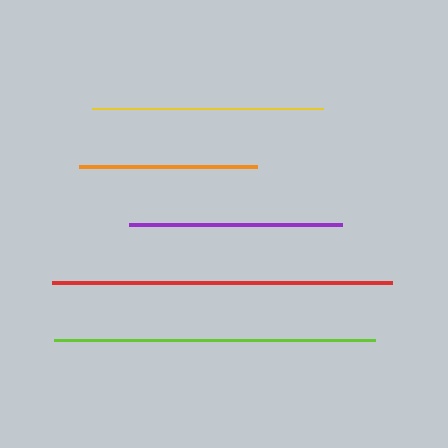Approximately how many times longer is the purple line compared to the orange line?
The purple line is approximately 1.2 times the length of the orange line.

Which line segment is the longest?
The red line is the longest at approximately 341 pixels.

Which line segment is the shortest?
The orange line is the shortest at approximately 178 pixels.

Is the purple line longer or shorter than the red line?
The red line is longer than the purple line.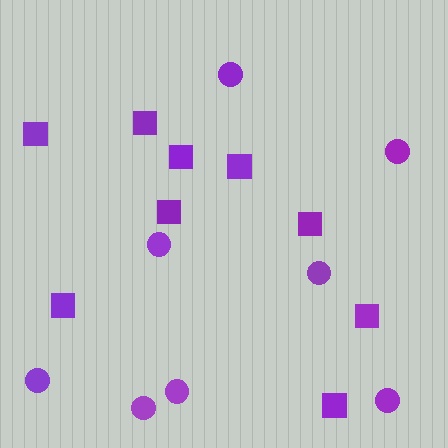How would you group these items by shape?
There are 2 groups: one group of circles (8) and one group of squares (9).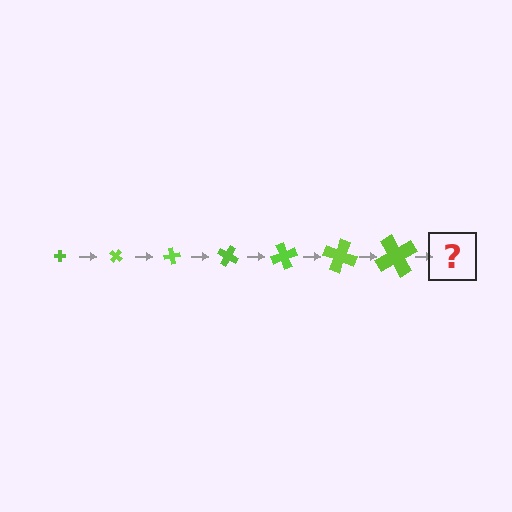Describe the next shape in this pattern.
It should be a cross, larger than the previous one and rotated 280 degrees from the start.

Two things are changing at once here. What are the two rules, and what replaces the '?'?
The two rules are that the cross grows larger each step and it rotates 40 degrees each step. The '?' should be a cross, larger than the previous one and rotated 280 degrees from the start.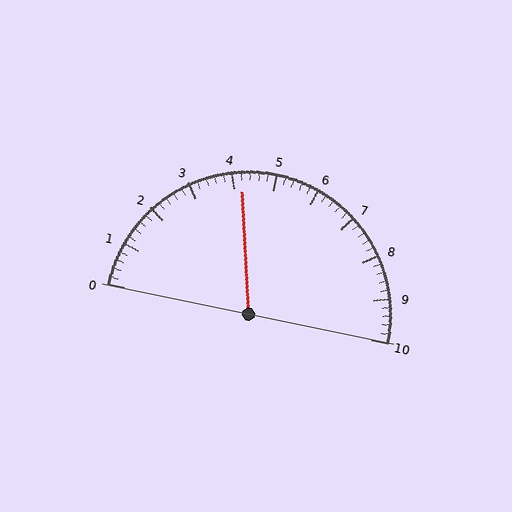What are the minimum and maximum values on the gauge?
The gauge ranges from 0 to 10.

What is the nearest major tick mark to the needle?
The nearest major tick mark is 4.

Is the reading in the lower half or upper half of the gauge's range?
The reading is in the lower half of the range (0 to 10).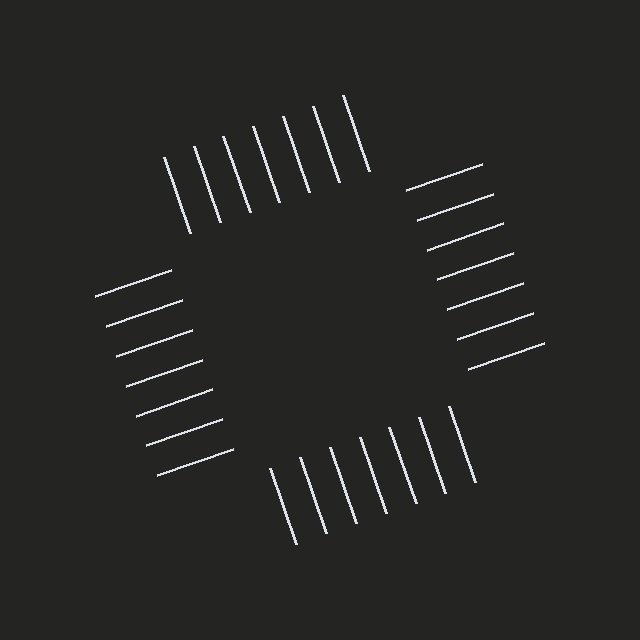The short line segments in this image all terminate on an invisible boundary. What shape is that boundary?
An illusory square — the line segments terminate on its edges but no continuous stroke is drawn.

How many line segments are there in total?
28 — 7 along each of the 4 edges.